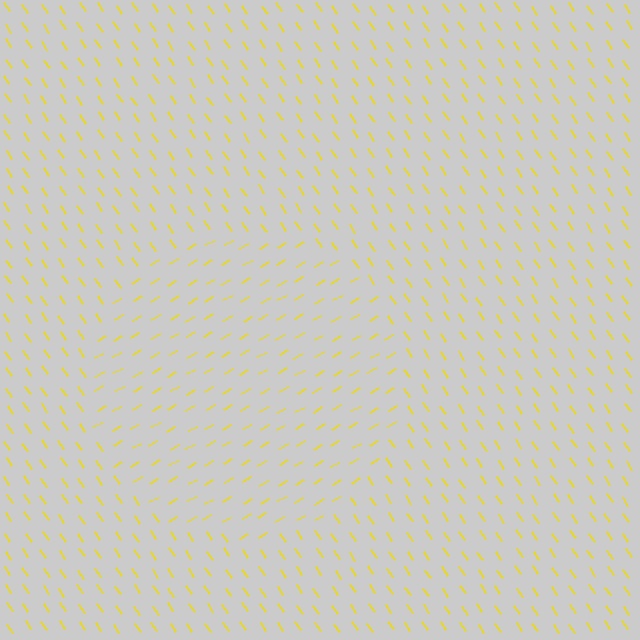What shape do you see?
I see a circle.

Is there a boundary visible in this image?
Yes, there is a texture boundary formed by a change in line orientation.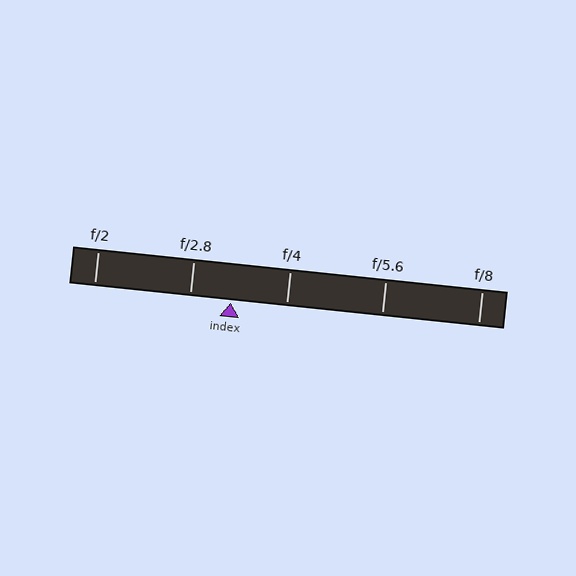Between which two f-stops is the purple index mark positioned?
The index mark is between f/2.8 and f/4.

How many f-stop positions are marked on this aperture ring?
There are 5 f-stop positions marked.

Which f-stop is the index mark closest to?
The index mark is closest to f/2.8.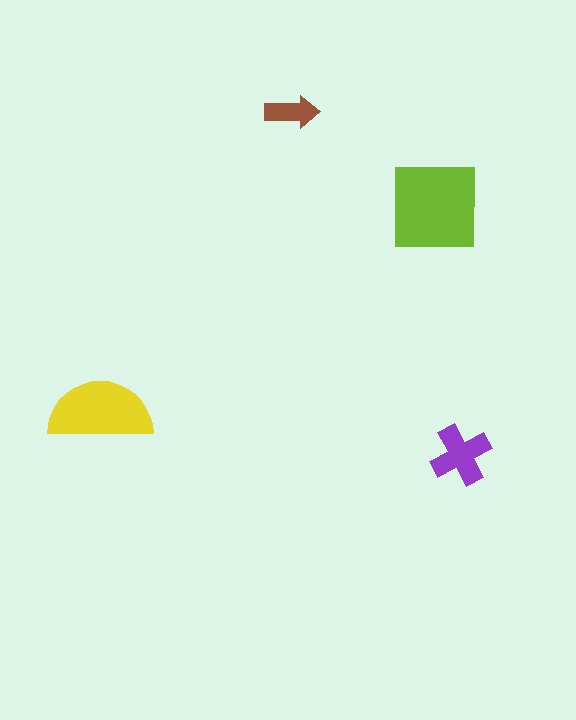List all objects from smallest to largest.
The brown arrow, the purple cross, the yellow semicircle, the lime square.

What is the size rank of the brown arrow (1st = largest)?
4th.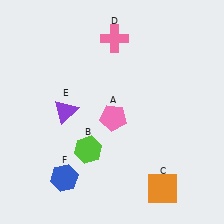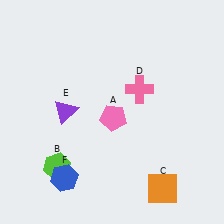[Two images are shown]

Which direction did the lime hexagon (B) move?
The lime hexagon (B) moved left.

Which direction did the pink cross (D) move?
The pink cross (D) moved down.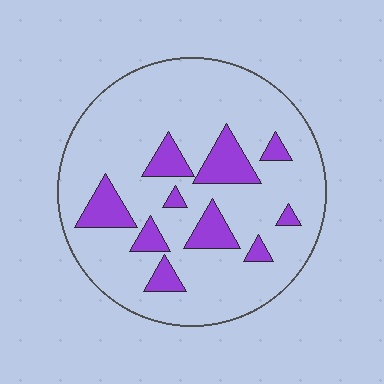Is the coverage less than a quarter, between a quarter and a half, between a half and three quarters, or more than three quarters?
Less than a quarter.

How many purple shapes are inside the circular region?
10.